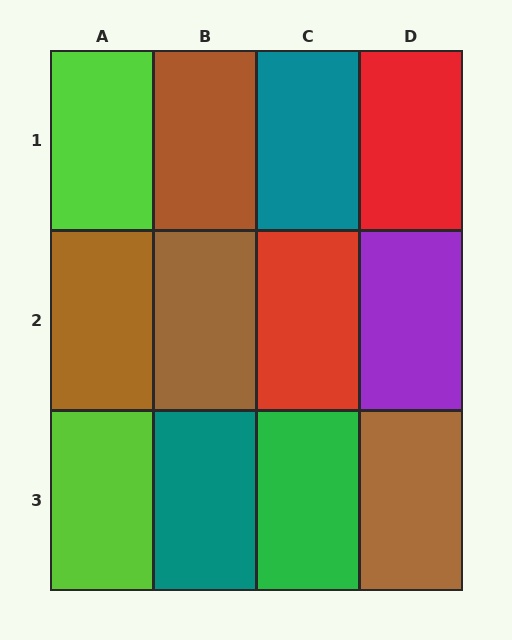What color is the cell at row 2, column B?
Brown.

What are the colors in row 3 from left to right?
Lime, teal, green, brown.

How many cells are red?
2 cells are red.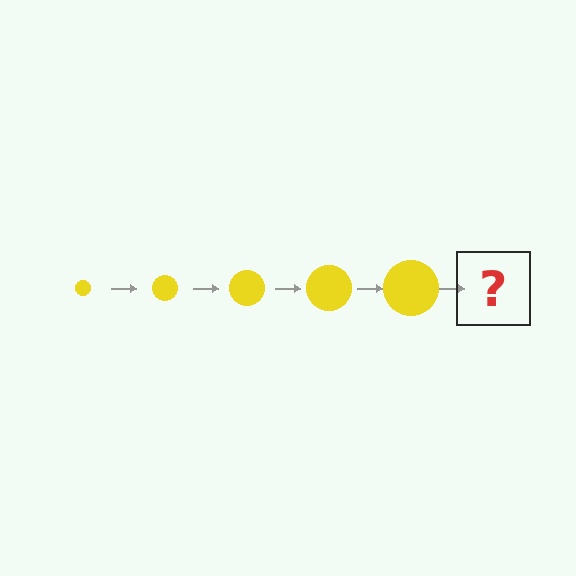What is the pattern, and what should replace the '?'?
The pattern is that the circle gets progressively larger each step. The '?' should be a yellow circle, larger than the previous one.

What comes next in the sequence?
The next element should be a yellow circle, larger than the previous one.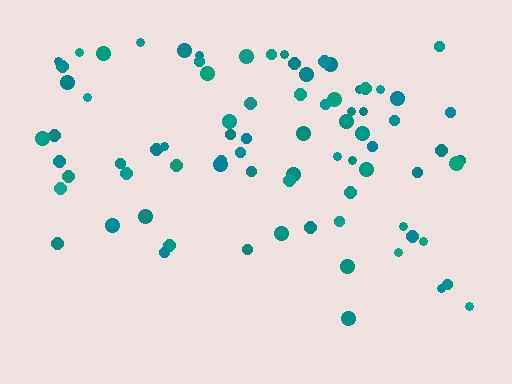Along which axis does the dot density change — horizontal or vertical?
Vertical.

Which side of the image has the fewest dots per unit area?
The bottom.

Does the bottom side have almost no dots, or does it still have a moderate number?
Still a moderate number, just noticeably fewer than the top.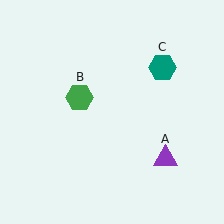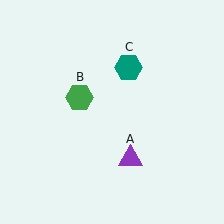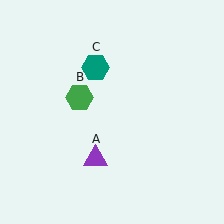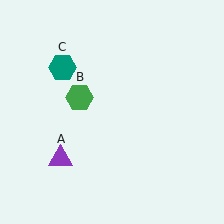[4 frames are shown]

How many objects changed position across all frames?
2 objects changed position: purple triangle (object A), teal hexagon (object C).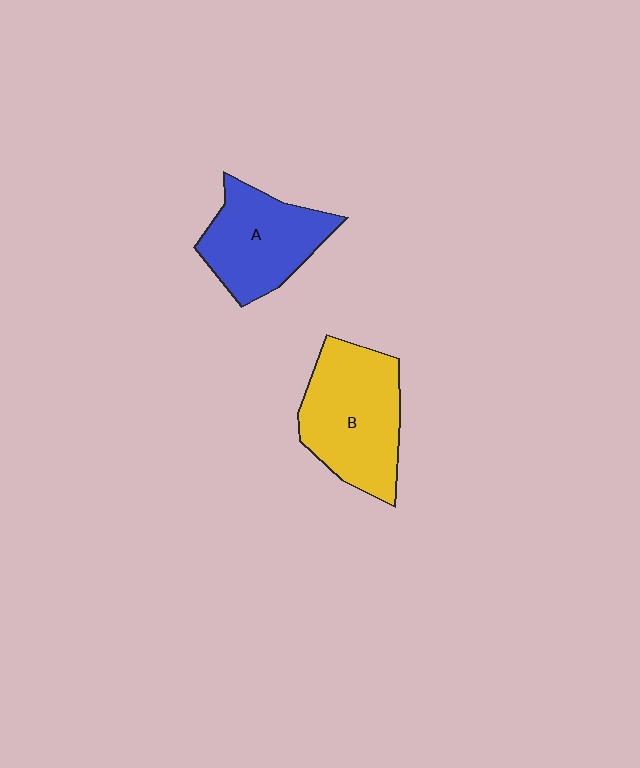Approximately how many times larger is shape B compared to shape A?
Approximately 1.2 times.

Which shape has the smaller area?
Shape A (blue).